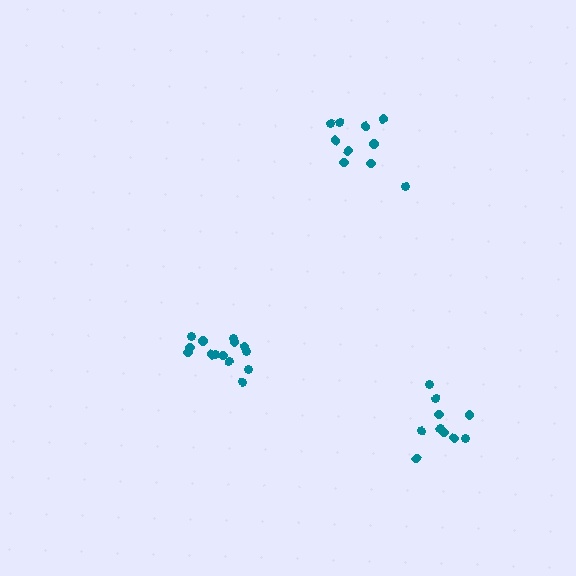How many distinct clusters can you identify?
There are 3 distinct clusters.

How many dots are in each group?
Group 1: 10 dots, Group 2: 14 dots, Group 3: 10 dots (34 total).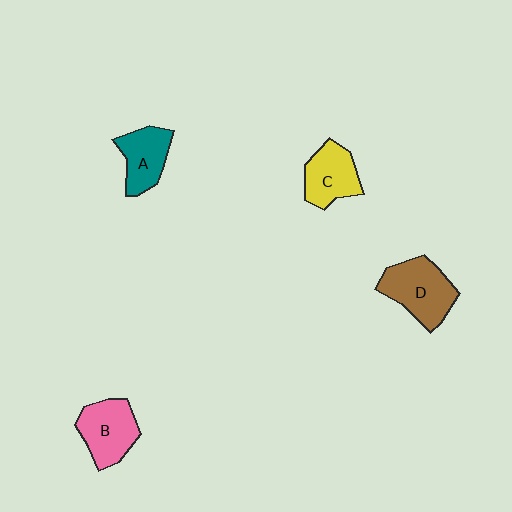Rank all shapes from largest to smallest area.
From largest to smallest: D (brown), B (pink), C (yellow), A (teal).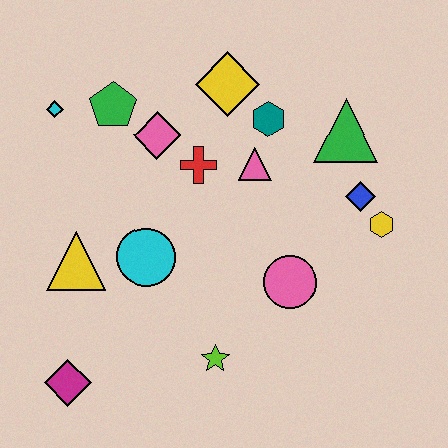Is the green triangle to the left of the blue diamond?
Yes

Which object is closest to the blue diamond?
The yellow hexagon is closest to the blue diamond.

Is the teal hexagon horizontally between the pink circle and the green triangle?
No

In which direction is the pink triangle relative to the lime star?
The pink triangle is above the lime star.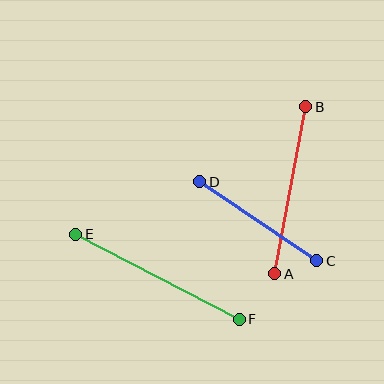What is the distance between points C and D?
The distance is approximately 141 pixels.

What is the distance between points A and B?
The distance is approximately 170 pixels.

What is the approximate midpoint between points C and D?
The midpoint is at approximately (258, 221) pixels.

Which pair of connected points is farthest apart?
Points E and F are farthest apart.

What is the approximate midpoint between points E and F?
The midpoint is at approximately (158, 277) pixels.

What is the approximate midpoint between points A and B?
The midpoint is at approximately (290, 190) pixels.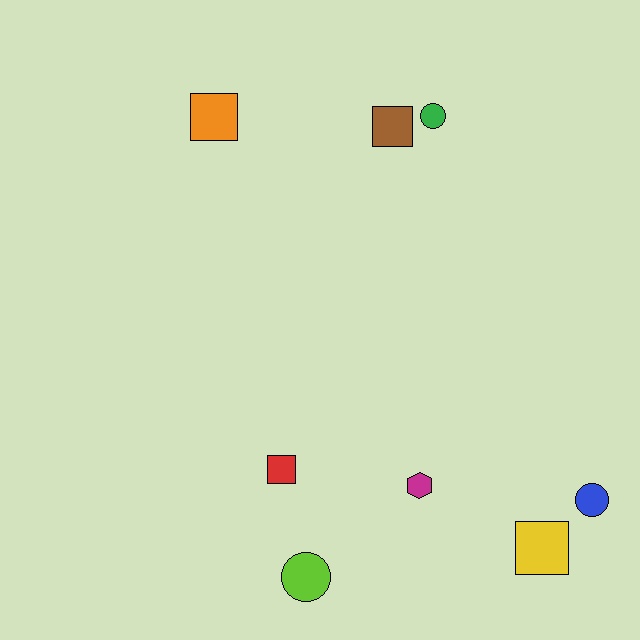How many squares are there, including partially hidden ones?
There are 4 squares.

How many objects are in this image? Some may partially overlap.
There are 8 objects.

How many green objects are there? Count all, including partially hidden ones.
There is 1 green object.